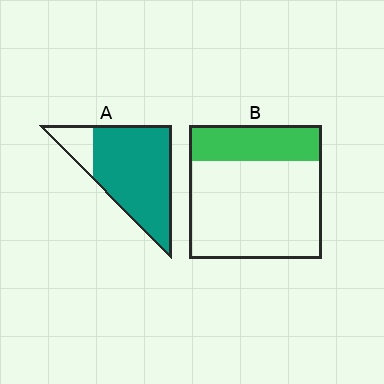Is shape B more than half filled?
No.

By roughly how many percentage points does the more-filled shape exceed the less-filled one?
By roughly 55 percentage points (A over B).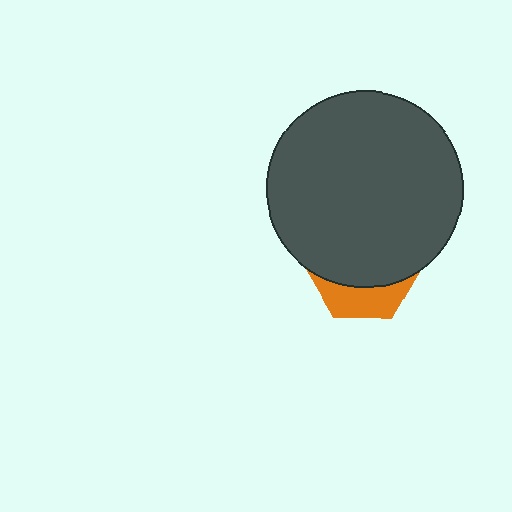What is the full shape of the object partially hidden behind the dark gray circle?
The partially hidden object is an orange hexagon.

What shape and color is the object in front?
The object in front is a dark gray circle.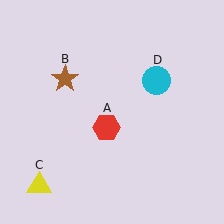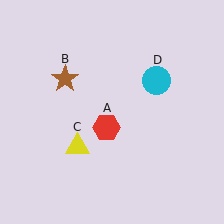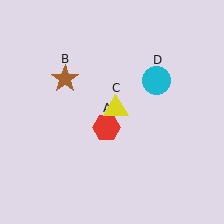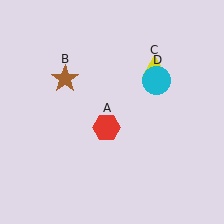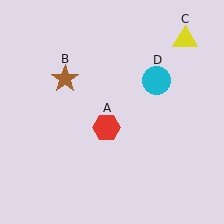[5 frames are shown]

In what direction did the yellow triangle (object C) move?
The yellow triangle (object C) moved up and to the right.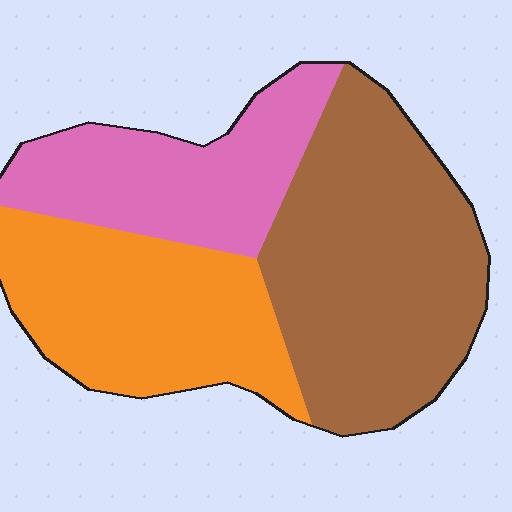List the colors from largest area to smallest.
From largest to smallest: brown, orange, pink.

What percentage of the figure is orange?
Orange covers around 30% of the figure.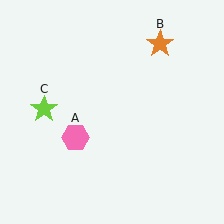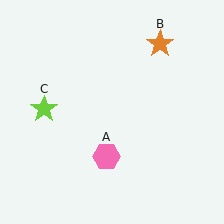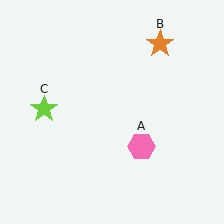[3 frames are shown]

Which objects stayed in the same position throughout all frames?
Orange star (object B) and lime star (object C) remained stationary.